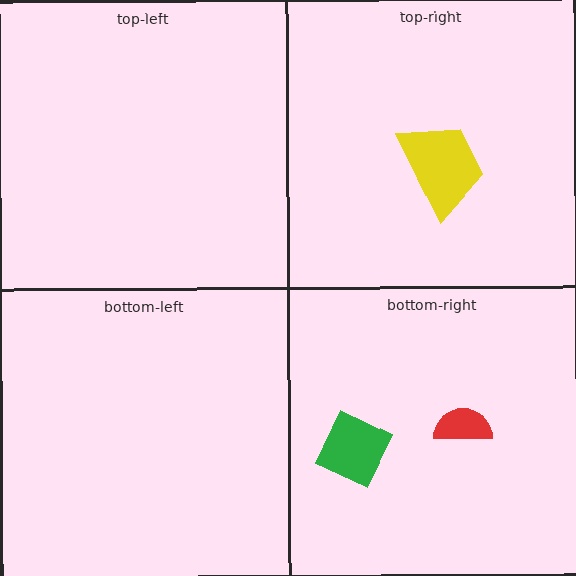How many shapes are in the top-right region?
1.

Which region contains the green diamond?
The bottom-right region.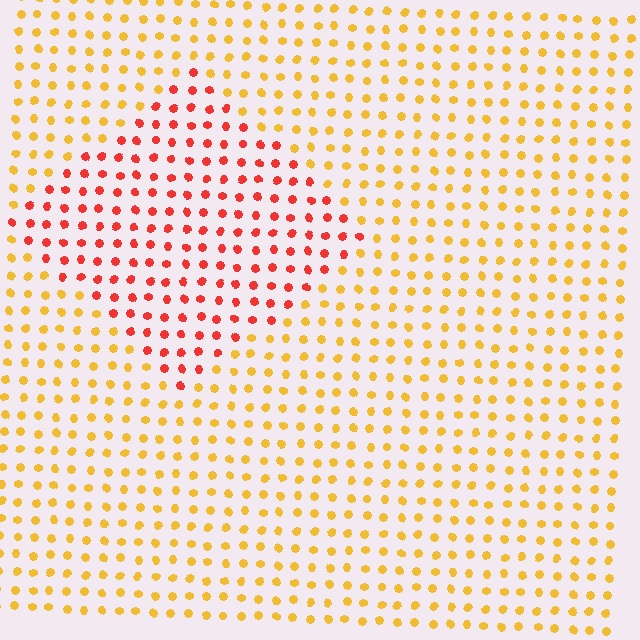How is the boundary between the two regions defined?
The boundary is defined purely by a slight shift in hue (about 43 degrees). Spacing, size, and orientation are identical on both sides.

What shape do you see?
I see a diamond.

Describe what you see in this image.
The image is filled with small yellow elements in a uniform arrangement. A diamond-shaped region is visible where the elements are tinted to a slightly different hue, forming a subtle color boundary.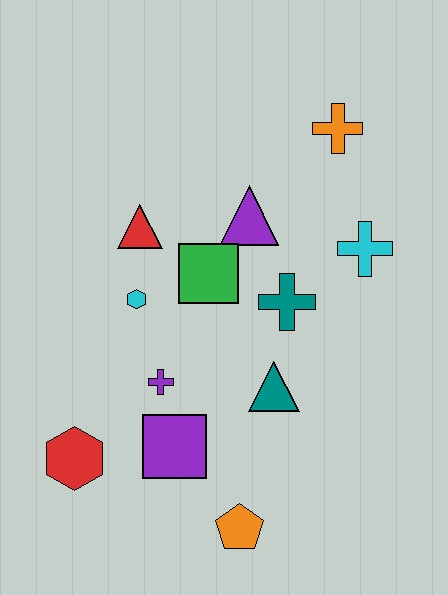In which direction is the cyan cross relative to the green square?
The cyan cross is to the right of the green square.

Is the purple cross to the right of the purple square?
No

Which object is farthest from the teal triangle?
The orange cross is farthest from the teal triangle.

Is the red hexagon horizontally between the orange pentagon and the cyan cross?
No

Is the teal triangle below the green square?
Yes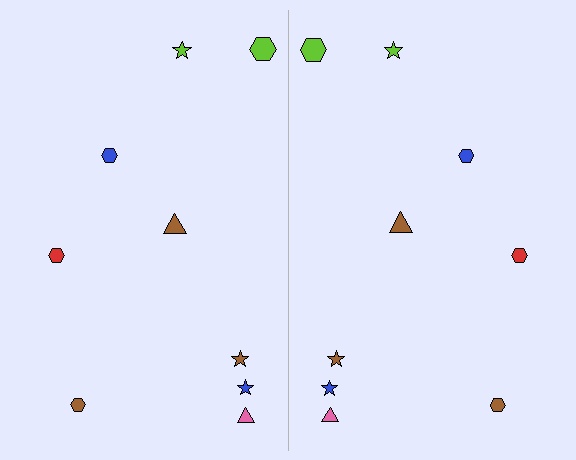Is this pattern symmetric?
Yes, this pattern has bilateral (reflection) symmetry.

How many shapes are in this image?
There are 18 shapes in this image.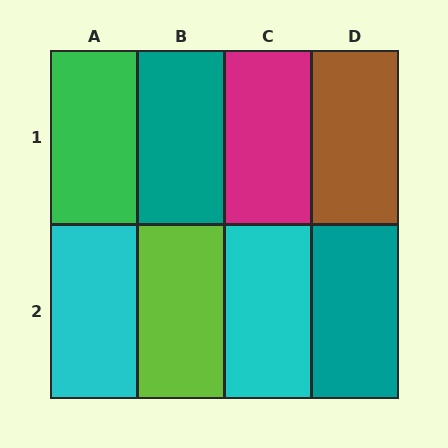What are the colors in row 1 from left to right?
Green, teal, magenta, brown.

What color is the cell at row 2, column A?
Cyan.